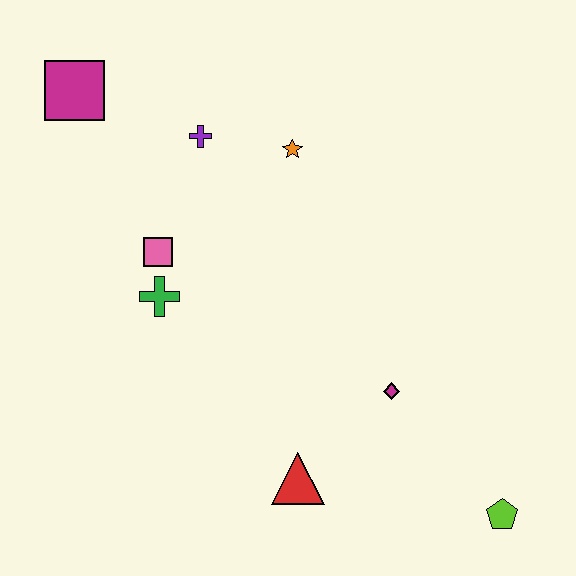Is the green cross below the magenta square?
Yes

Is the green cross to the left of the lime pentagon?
Yes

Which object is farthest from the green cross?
The lime pentagon is farthest from the green cross.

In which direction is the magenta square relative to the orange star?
The magenta square is to the left of the orange star.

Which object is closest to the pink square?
The green cross is closest to the pink square.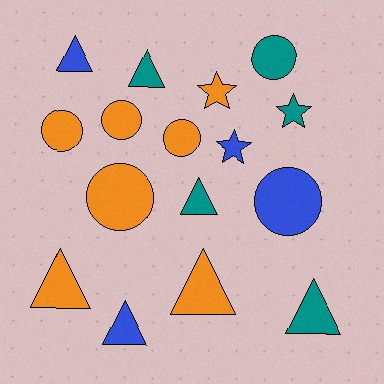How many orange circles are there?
There are 4 orange circles.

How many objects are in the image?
There are 16 objects.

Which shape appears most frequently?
Triangle, with 7 objects.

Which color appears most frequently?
Orange, with 7 objects.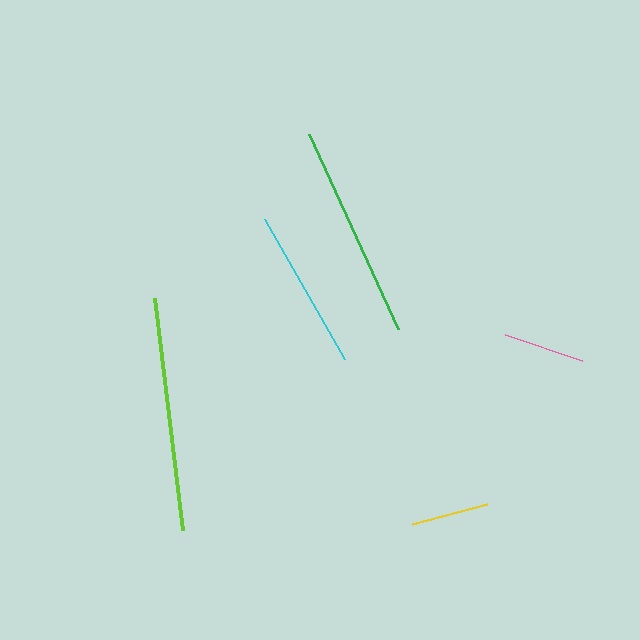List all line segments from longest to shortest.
From longest to shortest: lime, green, cyan, pink, yellow.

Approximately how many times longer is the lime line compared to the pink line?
The lime line is approximately 2.9 times the length of the pink line.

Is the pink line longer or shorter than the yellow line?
The pink line is longer than the yellow line.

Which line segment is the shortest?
The yellow line is the shortest at approximately 77 pixels.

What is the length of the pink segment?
The pink segment is approximately 81 pixels long.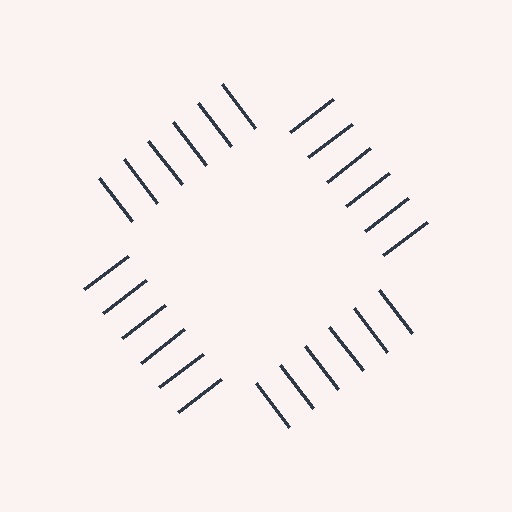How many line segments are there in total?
24 — 6 along each of the 4 edges.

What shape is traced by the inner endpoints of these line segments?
An illusory square — the line segments terminate on its edges but no continuous stroke is drawn.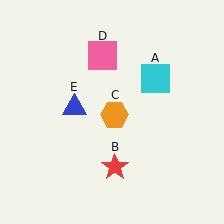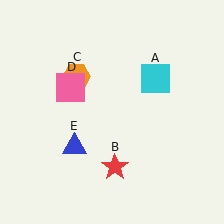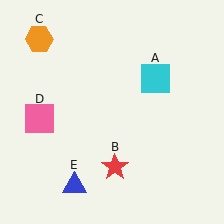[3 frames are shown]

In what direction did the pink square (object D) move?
The pink square (object D) moved down and to the left.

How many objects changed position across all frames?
3 objects changed position: orange hexagon (object C), pink square (object D), blue triangle (object E).